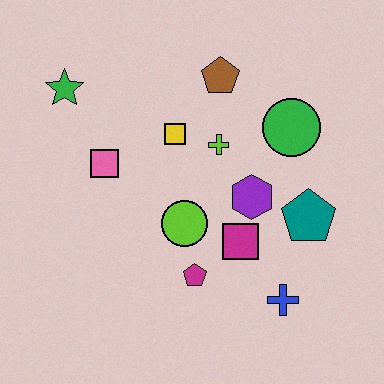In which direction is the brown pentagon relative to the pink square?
The brown pentagon is to the right of the pink square.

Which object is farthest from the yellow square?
The blue cross is farthest from the yellow square.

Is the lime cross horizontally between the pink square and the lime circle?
No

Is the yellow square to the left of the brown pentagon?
Yes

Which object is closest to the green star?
The pink square is closest to the green star.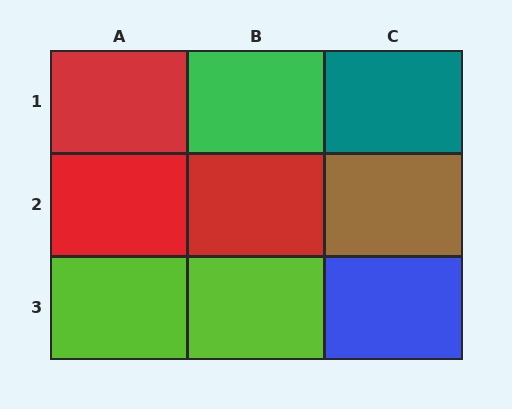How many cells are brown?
1 cell is brown.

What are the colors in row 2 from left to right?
Red, red, brown.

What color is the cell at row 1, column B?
Green.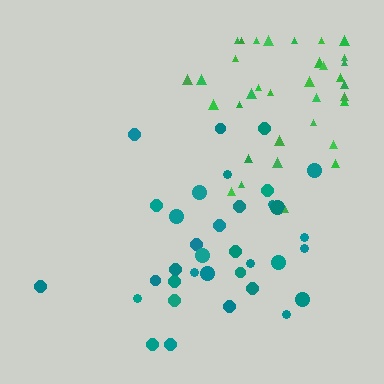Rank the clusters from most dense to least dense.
teal, green.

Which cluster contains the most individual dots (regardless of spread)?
Teal (35).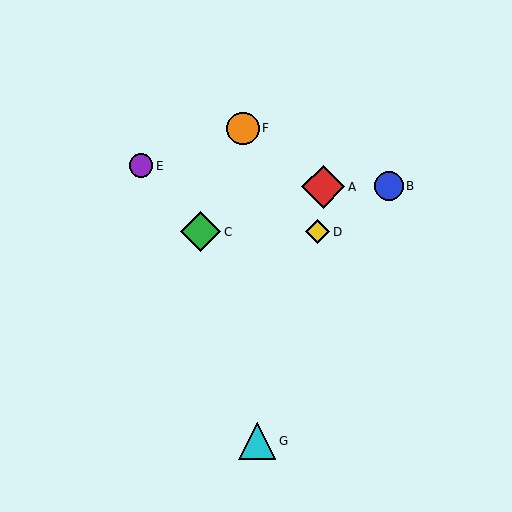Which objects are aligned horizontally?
Objects C, D are aligned horizontally.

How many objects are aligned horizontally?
2 objects (C, D) are aligned horizontally.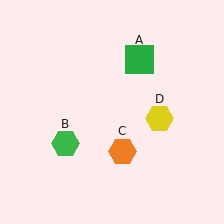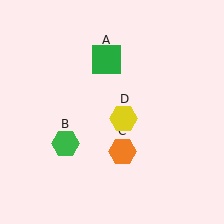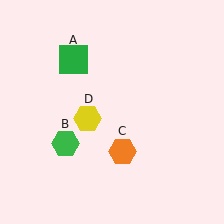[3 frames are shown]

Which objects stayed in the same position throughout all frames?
Green hexagon (object B) and orange hexagon (object C) remained stationary.